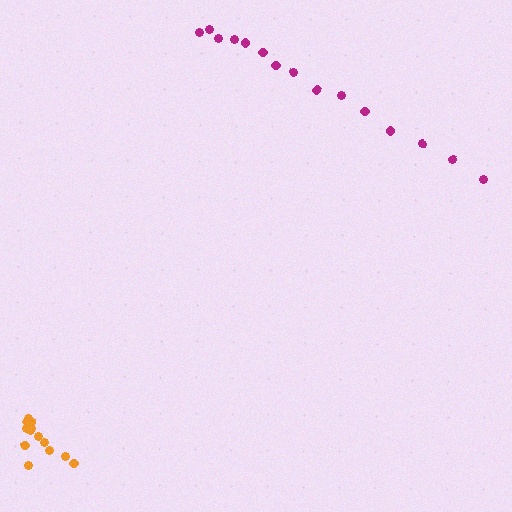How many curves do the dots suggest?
There are 2 distinct paths.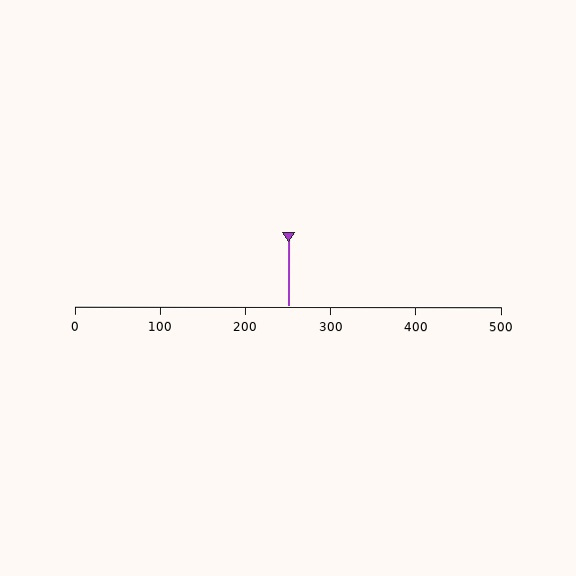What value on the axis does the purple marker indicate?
The marker indicates approximately 250.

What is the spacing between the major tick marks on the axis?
The major ticks are spaced 100 apart.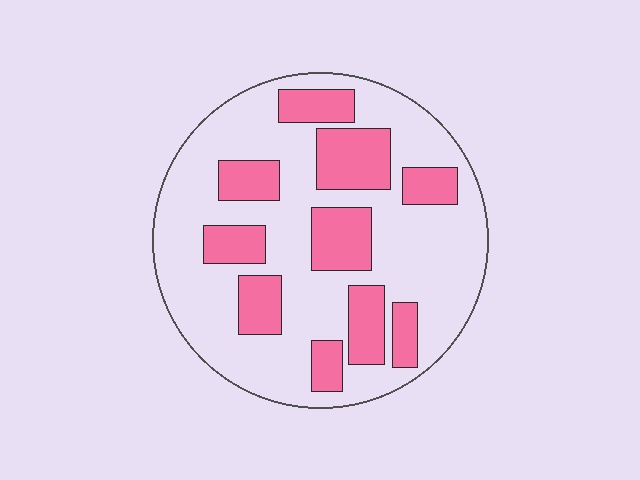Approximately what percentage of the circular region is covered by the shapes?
Approximately 30%.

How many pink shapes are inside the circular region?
10.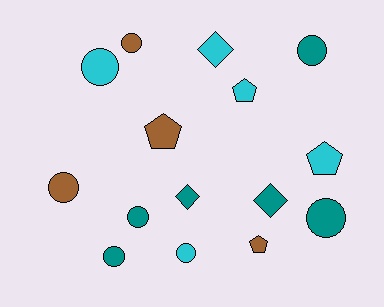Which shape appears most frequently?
Circle, with 8 objects.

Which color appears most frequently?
Teal, with 6 objects.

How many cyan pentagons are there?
There are 2 cyan pentagons.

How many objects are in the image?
There are 15 objects.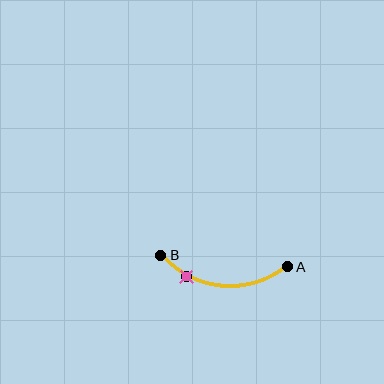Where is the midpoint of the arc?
The arc midpoint is the point on the curve farthest from the straight line joining A and B. It sits below that line.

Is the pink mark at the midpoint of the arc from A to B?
No. The pink mark lies on the arc but is closer to endpoint B. The arc midpoint would be at the point on the curve equidistant along the arc from both A and B.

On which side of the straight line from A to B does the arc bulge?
The arc bulges below the straight line connecting A and B.